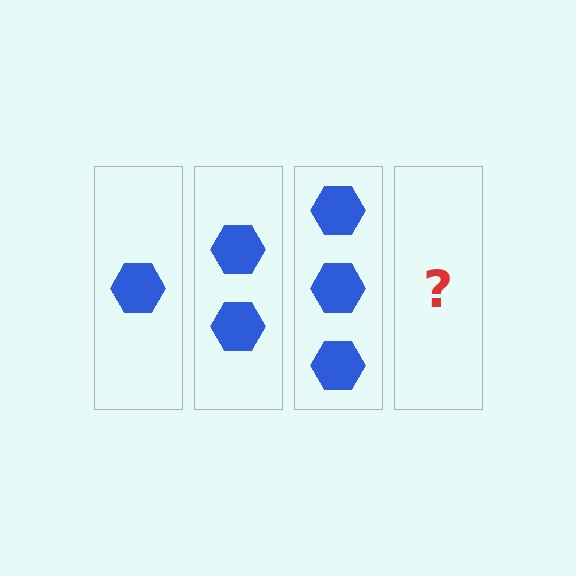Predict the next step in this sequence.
The next step is 4 hexagons.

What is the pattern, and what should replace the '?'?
The pattern is that each step adds one more hexagon. The '?' should be 4 hexagons.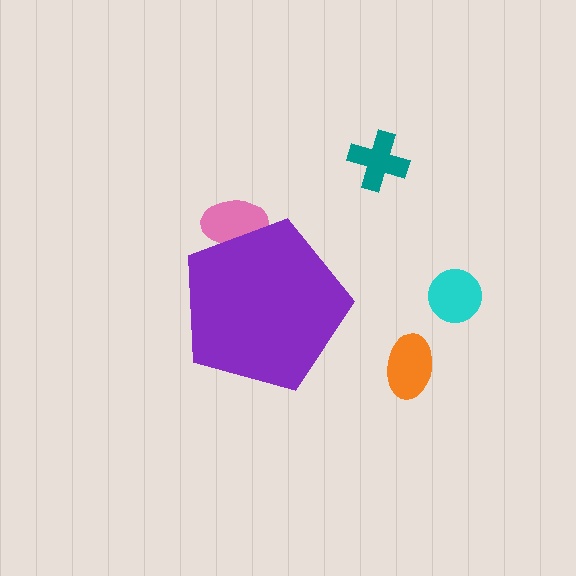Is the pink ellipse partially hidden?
Yes, the pink ellipse is partially hidden behind the purple pentagon.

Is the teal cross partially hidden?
No, the teal cross is fully visible.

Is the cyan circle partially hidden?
No, the cyan circle is fully visible.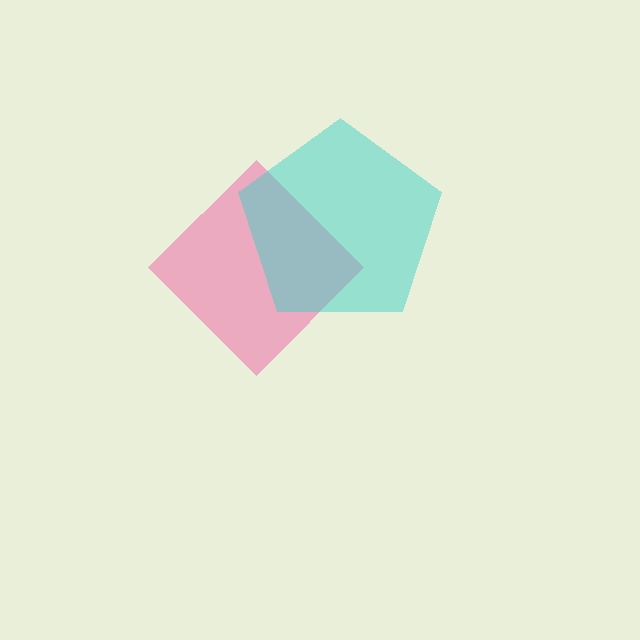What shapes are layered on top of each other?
The layered shapes are: a pink diamond, a cyan pentagon.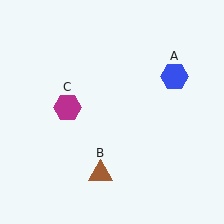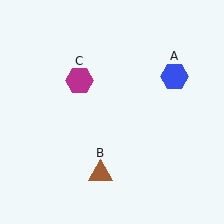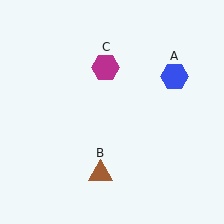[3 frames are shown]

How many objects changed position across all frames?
1 object changed position: magenta hexagon (object C).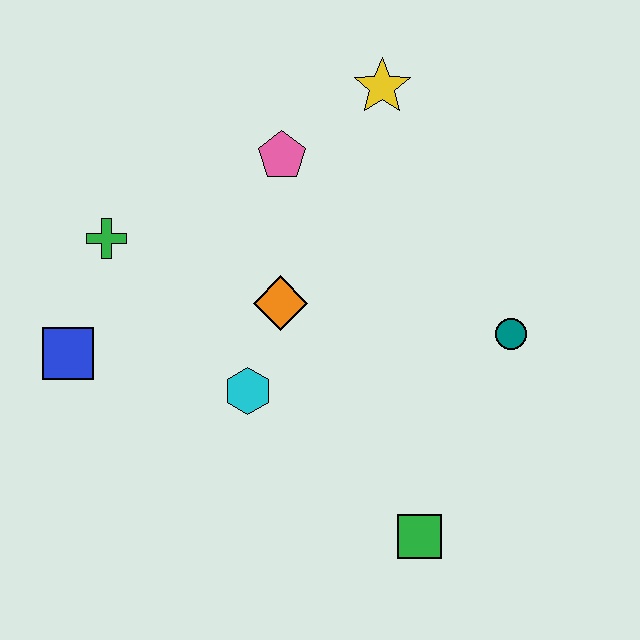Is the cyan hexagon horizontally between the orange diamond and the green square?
No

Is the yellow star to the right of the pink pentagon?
Yes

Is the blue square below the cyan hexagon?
No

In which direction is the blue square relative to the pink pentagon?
The blue square is to the left of the pink pentagon.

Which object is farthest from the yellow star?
The green square is farthest from the yellow star.